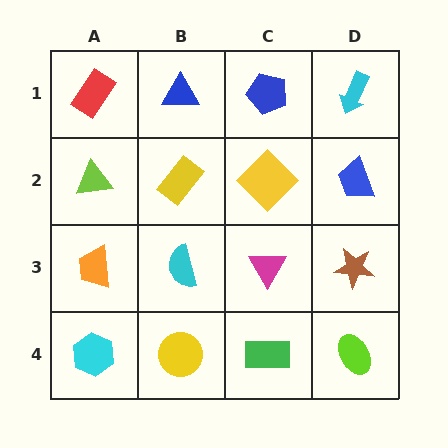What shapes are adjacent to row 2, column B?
A blue triangle (row 1, column B), a cyan semicircle (row 3, column B), a lime triangle (row 2, column A), a yellow diamond (row 2, column C).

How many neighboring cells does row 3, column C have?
4.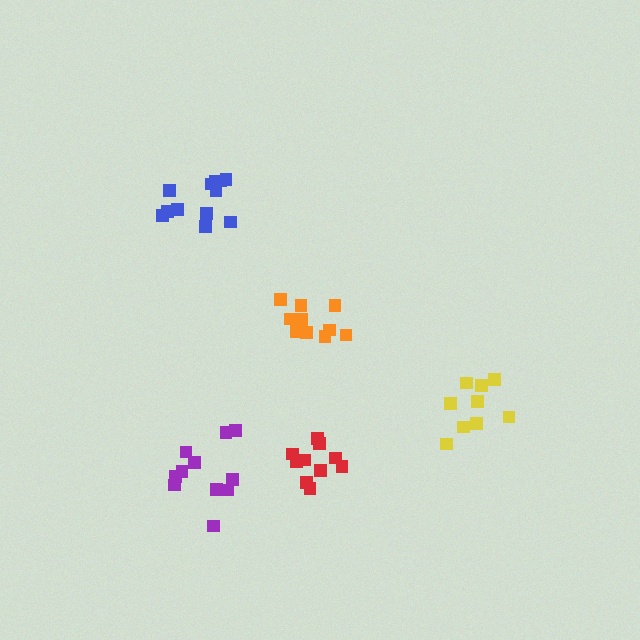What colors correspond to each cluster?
The clusters are colored: red, purple, blue, orange, yellow.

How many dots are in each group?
Group 1: 10 dots, Group 2: 11 dots, Group 3: 12 dots, Group 4: 10 dots, Group 5: 9 dots (52 total).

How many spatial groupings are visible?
There are 5 spatial groupings.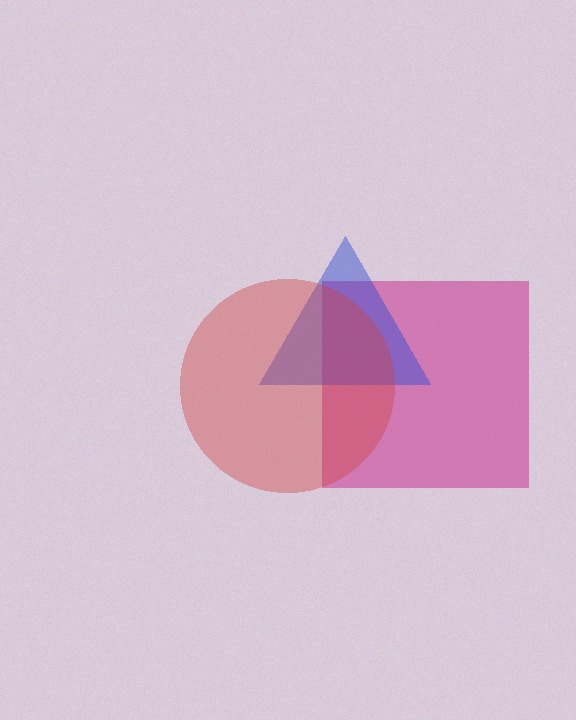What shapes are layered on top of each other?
The layered shapes are: a magenta square, a blue triangle, a red circle.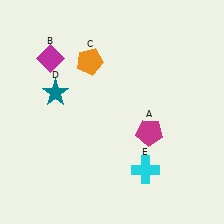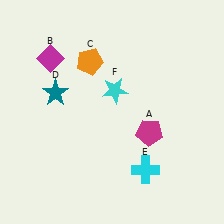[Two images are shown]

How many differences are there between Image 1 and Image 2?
There is 1 difference between the two images.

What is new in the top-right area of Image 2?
A cyan star (F) was added in the top-right area of Image 2.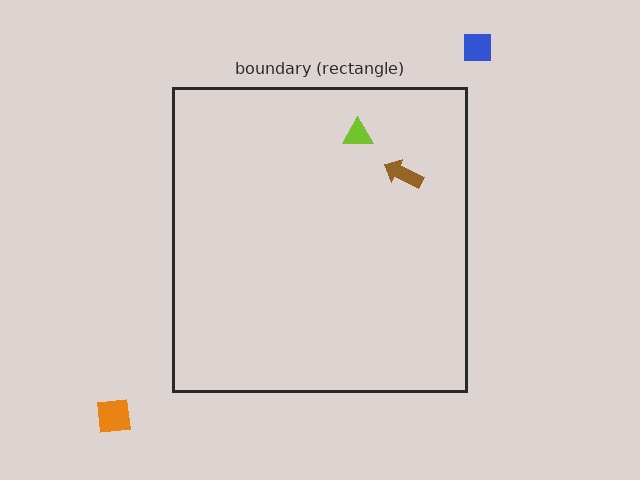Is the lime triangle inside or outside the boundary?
Inside.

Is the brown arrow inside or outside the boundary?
Inside.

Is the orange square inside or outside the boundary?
Outside.